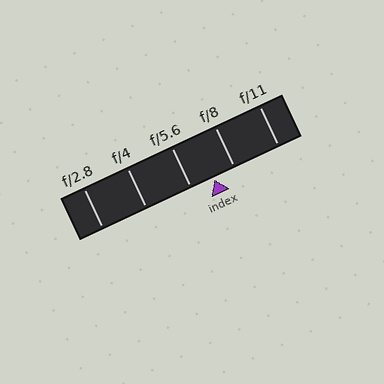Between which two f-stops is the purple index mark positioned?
The index mark is between f/5.6 and f/8.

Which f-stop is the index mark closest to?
The index mark is closest to f/8.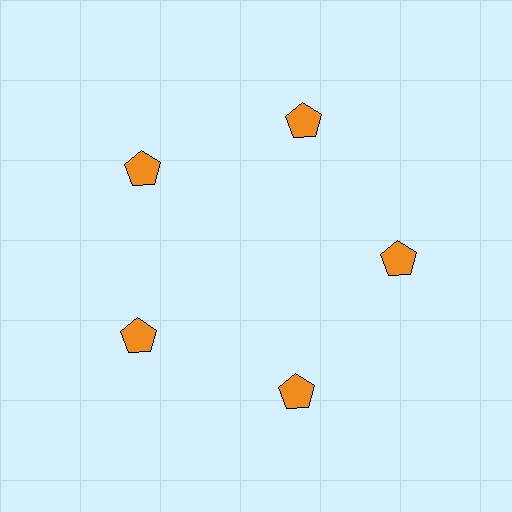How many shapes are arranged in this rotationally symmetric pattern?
There are 5 shapes, arranged in 5 groups of 1.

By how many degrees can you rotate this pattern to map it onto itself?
The pattern maps onto itself every 72 degrees of rotation.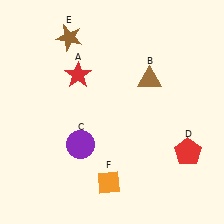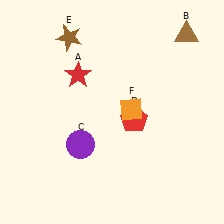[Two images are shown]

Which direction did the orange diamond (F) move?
The orange diamond (F) moved up.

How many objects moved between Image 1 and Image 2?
3 objects moved between the two images.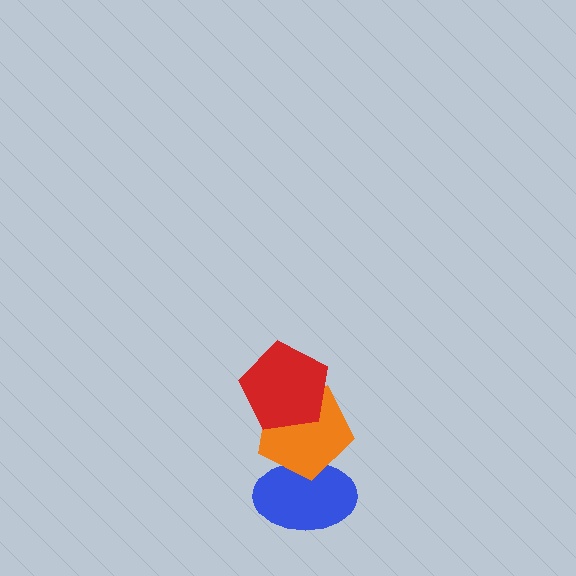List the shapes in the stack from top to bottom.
From top to bottom: the red pentagon, the orange pentagon, the blue ellipse.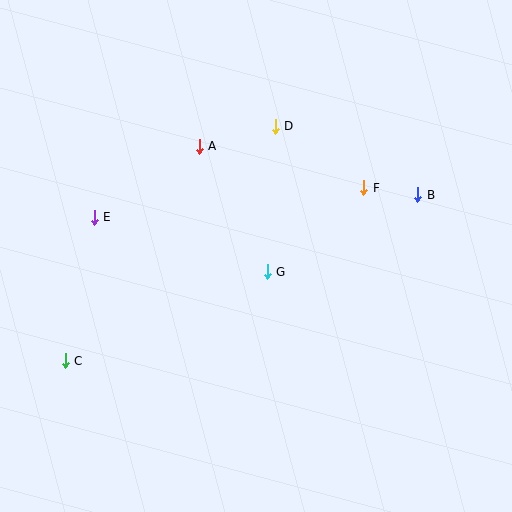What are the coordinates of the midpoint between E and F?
The midpoint between E and F is at (229, 202).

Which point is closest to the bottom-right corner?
Point B is closest to the bottom-right corner.